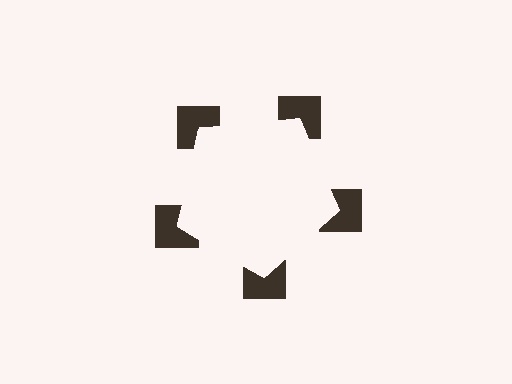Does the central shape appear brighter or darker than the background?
It typically appears slightly brighter than the background, even though no actual brightness change is drawn.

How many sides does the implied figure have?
5 sides.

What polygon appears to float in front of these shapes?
An illusory pentagon — its edges are inferred from the aligned wedge cuts in the notched squares, not physically drawn.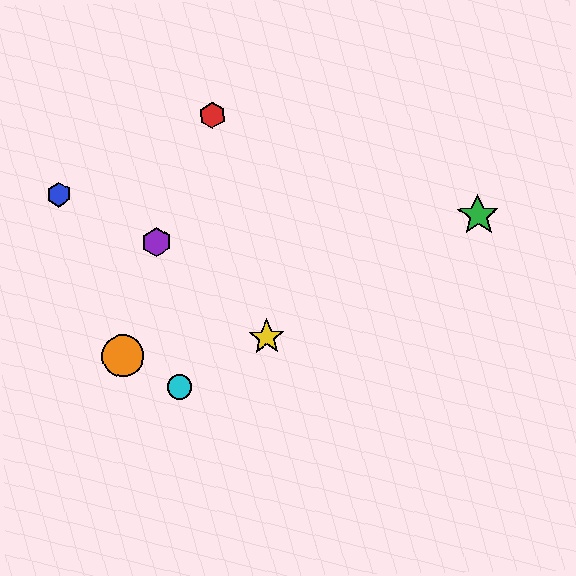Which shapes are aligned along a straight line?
The green star, the yellow star, the cyan circle are aligned along a straight line.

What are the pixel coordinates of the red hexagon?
The red hexagon is at (212, 115).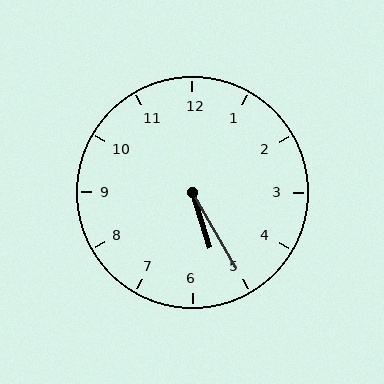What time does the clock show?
5:25.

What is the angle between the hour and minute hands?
Approximately 12 degrees.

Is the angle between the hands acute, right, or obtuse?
It is acute.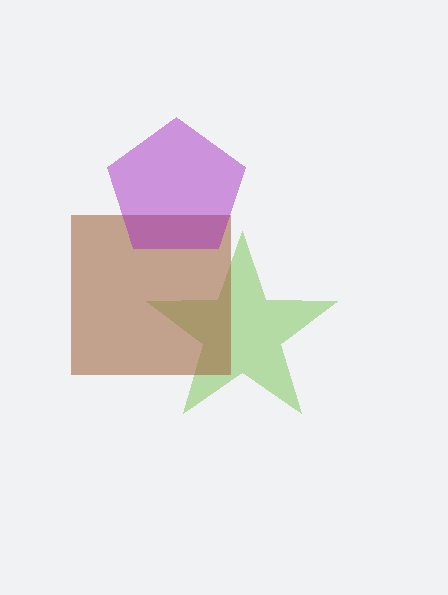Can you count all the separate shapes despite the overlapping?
Yes, there are 3 separate shapes.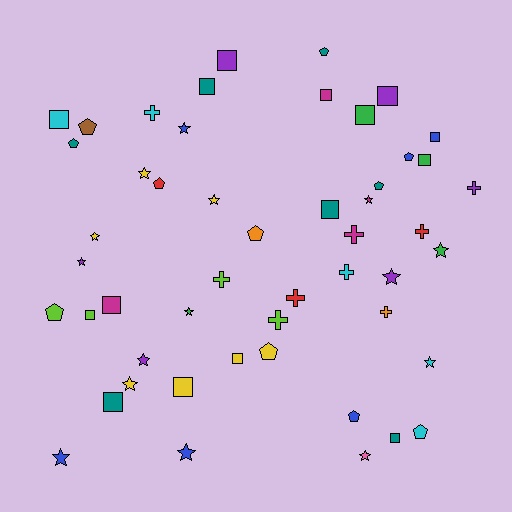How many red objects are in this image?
There are 3 red objects.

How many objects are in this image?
There are 50 objects.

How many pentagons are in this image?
There are 11 pentagons.